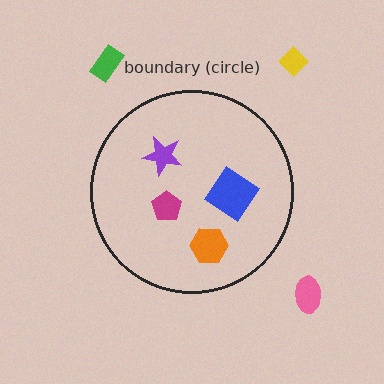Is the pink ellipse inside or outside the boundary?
Outside.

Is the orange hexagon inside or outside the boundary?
Inside.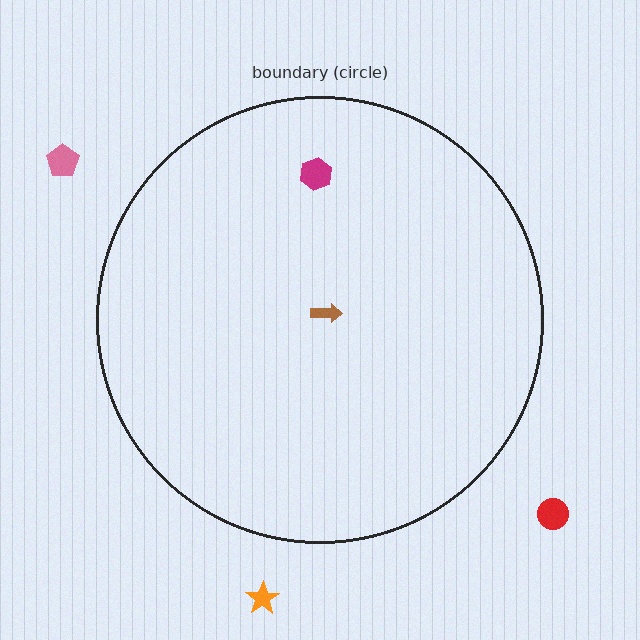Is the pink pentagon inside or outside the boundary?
Outside.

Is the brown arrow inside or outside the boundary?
Inside.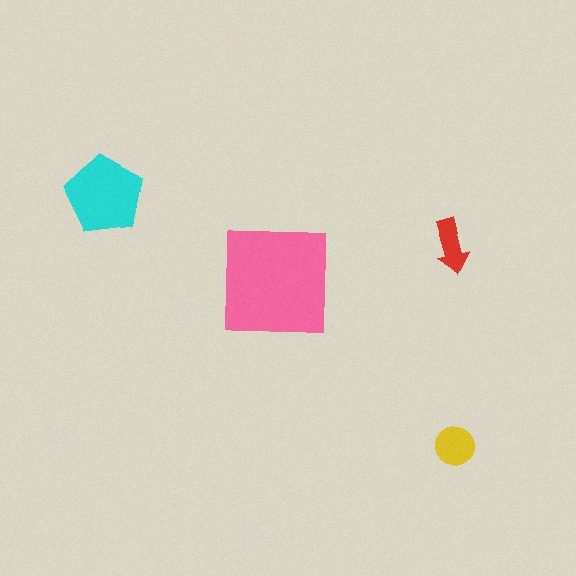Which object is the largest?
The pink square.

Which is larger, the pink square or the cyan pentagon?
The pink square.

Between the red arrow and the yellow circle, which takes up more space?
The yellow circle.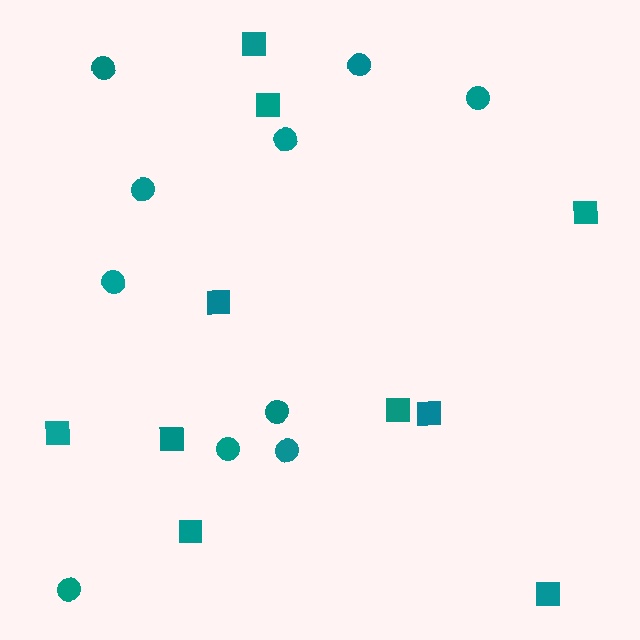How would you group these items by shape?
There are 2 groups: one group of squares (10) and one group of circles (10).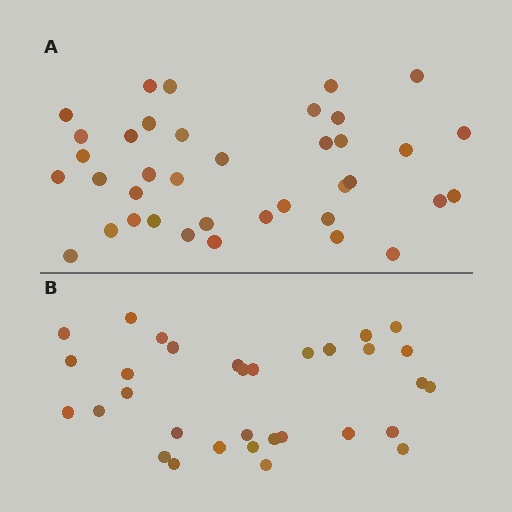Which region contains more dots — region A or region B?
Region A (the top region) has more dots.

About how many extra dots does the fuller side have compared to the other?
Region A has about 6 more dots than region B.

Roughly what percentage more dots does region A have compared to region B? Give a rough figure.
About 20% more.